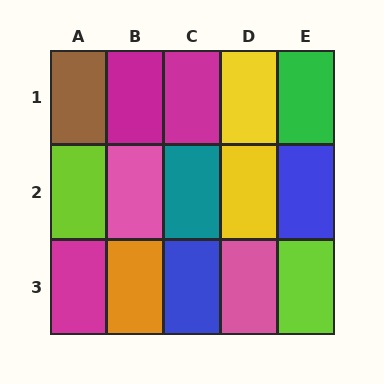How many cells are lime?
2 cells are lime.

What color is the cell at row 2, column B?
Pink.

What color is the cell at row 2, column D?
Yellow.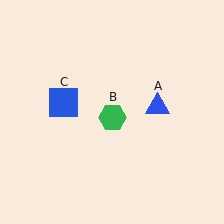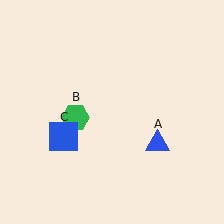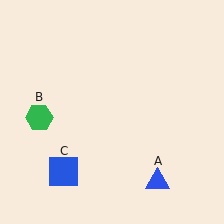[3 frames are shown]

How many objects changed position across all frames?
3 objects changed position: blue triangle (object A), green hexagon (object B), blue square (object C).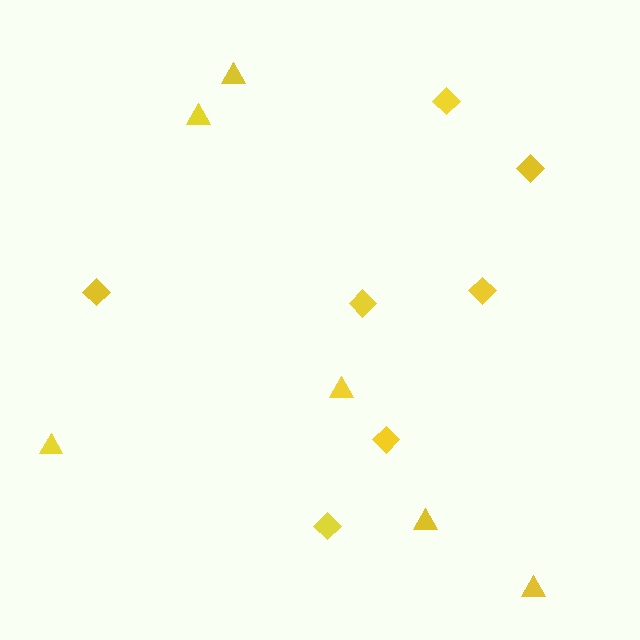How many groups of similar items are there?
There are 2 groups: one group of triangles (6) and one group of diamonds (7).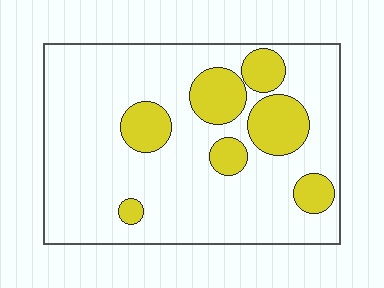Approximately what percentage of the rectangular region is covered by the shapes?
Approximately 20%.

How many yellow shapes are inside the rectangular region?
7.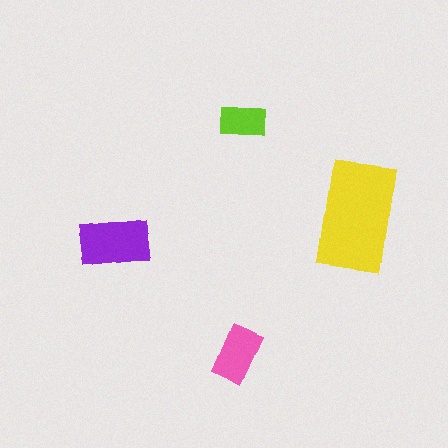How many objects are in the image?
There are 4 objects in the image.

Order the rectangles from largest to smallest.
the yellow one, the purple one, the pink one, the lime one.